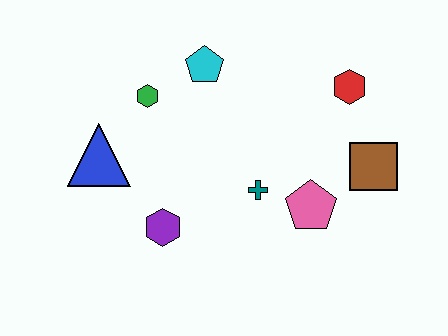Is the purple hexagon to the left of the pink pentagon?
Yes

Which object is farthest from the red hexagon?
The blue triangle is farthest from the red hexagon.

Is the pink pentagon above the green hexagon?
No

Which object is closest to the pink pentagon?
The teal cross is closest to the pink pentagon.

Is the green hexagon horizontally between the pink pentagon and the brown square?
No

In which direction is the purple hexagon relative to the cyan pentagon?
The purple hexagon is below the cyan pentagon.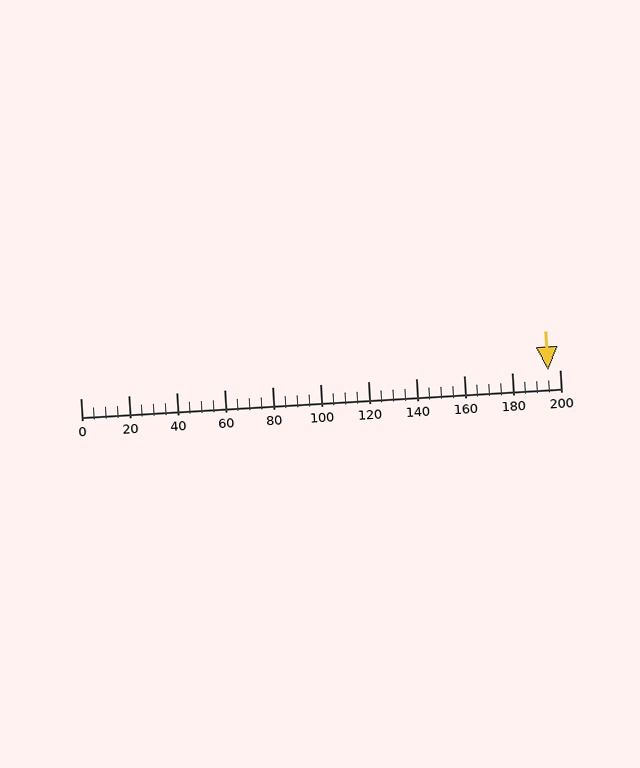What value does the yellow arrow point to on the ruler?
The yellow arrow points to approximately 195.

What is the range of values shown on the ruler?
The ruler shows values from 0 to 200.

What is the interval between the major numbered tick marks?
The major tick marks are spaced 20 units apart.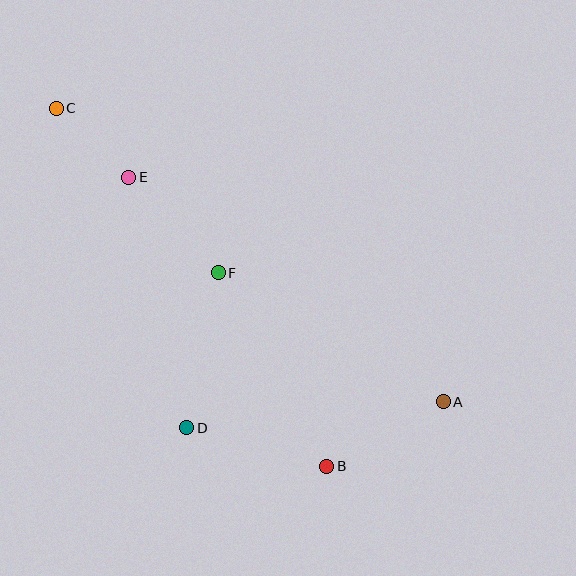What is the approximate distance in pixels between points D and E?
The distance between D and E is approximately 257 pixels.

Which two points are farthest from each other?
Points A and C are farthest from each other.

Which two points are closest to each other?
Points C and E are closest to each other.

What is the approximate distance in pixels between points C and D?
The distance between C and D is approximately 345 pixels.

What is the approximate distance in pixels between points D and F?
The distance between D and F is approximately 158 pixels.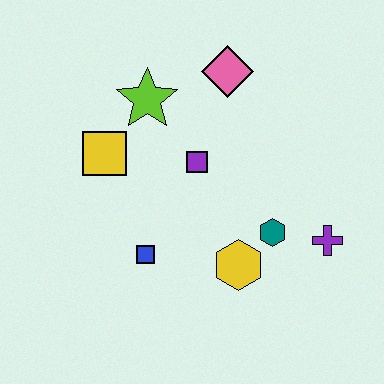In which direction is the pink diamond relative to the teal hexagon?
The pink diamond is above the teal hexagon.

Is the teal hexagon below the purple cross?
No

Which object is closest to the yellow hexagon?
The teal hexagon is closest to the yellow hexagon.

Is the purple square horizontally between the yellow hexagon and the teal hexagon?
No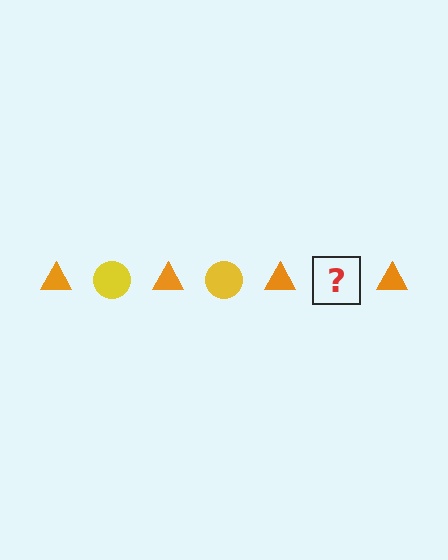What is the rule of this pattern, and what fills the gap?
The rule is that the pattern alternates between orange triangle and yellow circle. The gap should be filled with a yellow circle.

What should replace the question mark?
The question mark should be replaced with a yellow circle.